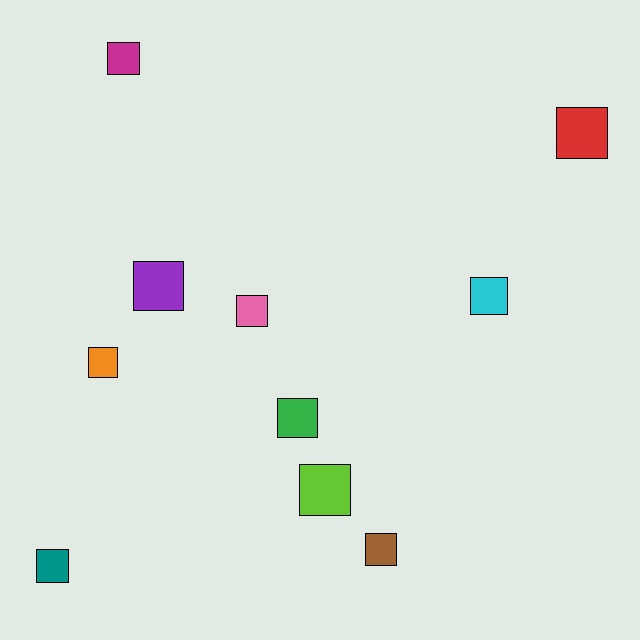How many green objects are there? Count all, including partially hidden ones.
There is 1 green object.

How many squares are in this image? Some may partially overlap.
There are 10 squares.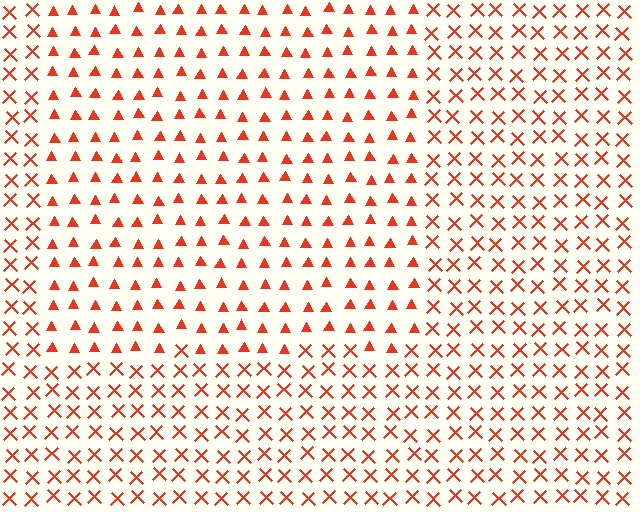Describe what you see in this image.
The image is filled with small red elements arranged in a uniform grid. A rectangle-shaped region contains triangles, while the surrounding area contains X marks. The boundary is defined purely by the change in element shape.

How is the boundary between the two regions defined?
The boundary is defined by a change in element shape: triangles inside vs. X marks outside. All elements share the same color and spacing.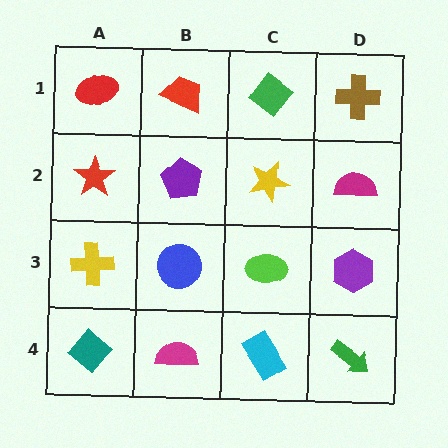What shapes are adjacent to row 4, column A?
A yellow cross (row 3, column A), a magenta semicircle (row 4, column B).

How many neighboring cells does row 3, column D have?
3.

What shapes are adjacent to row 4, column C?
A lime ellipse (row 3, column C), a magenta semicircle (row 4, column B), a green arrow (row 4, column D).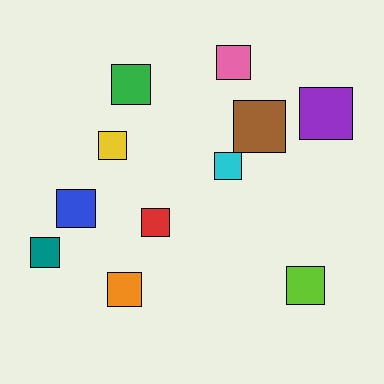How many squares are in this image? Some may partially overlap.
There are 11 squares.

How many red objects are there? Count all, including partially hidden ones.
There is 1 red object.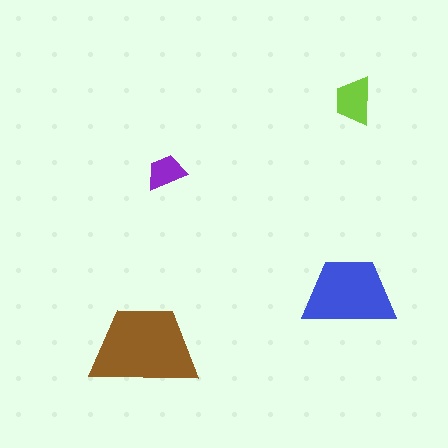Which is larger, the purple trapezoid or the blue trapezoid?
The blue one.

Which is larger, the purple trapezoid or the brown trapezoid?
The brown one.